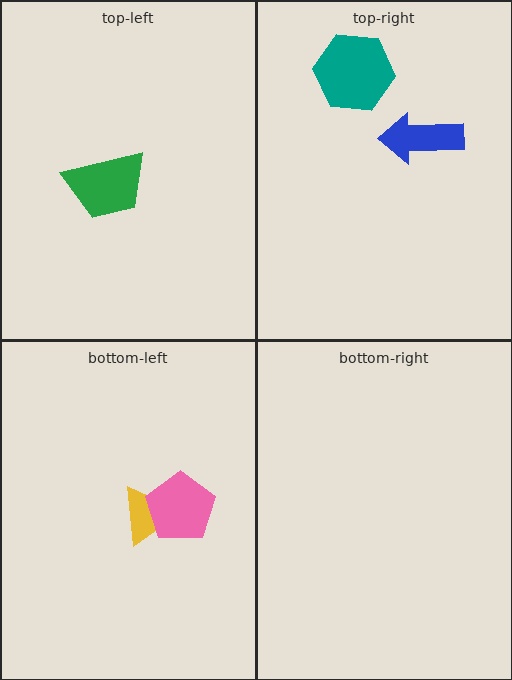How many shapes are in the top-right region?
2.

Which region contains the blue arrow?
The top-right region.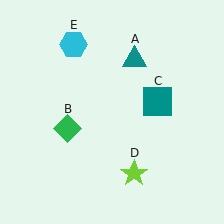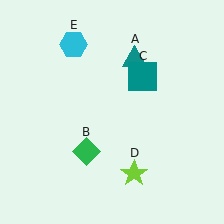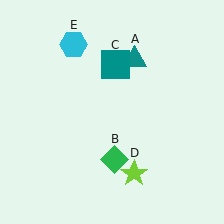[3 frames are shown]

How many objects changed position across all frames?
2 objects changed position: green diamond (object B), teal square (object C).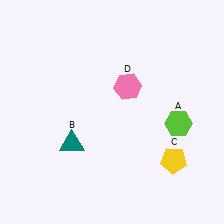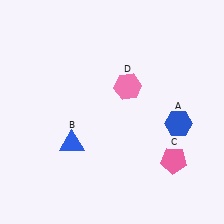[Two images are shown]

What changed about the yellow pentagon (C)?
In Image 1, C is yellow. In Image 2, it changed to pink.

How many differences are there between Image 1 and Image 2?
There are 3 differences between the two images.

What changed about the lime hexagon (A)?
In Image 1, A is lime. In Image 2, it changed to blue.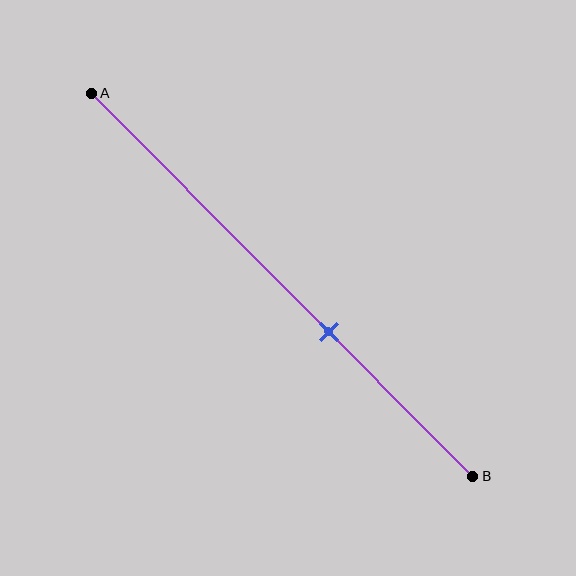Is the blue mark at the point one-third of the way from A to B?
No, the mark is at about 60% from A, not at the 33% one-third point.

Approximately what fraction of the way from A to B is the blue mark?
The blue mark is approximately 60% of the way from A to B.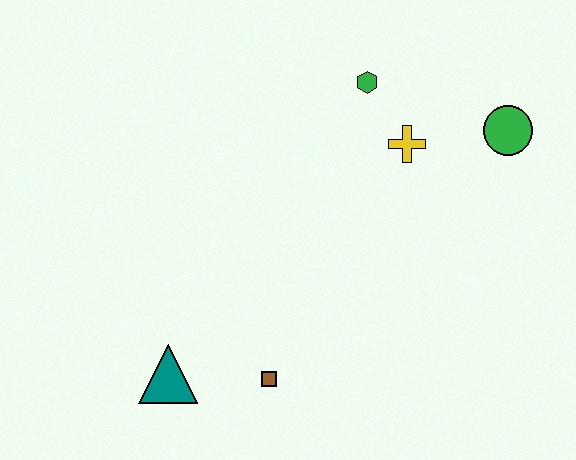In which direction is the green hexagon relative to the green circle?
The green hexagon is to the left of the green circle.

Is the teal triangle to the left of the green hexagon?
Yes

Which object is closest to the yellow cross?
The green hexagon is closest to the yellow cross.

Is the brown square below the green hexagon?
Yes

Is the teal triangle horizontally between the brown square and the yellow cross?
No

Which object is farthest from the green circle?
The teal triangle is farthest from the green circle.